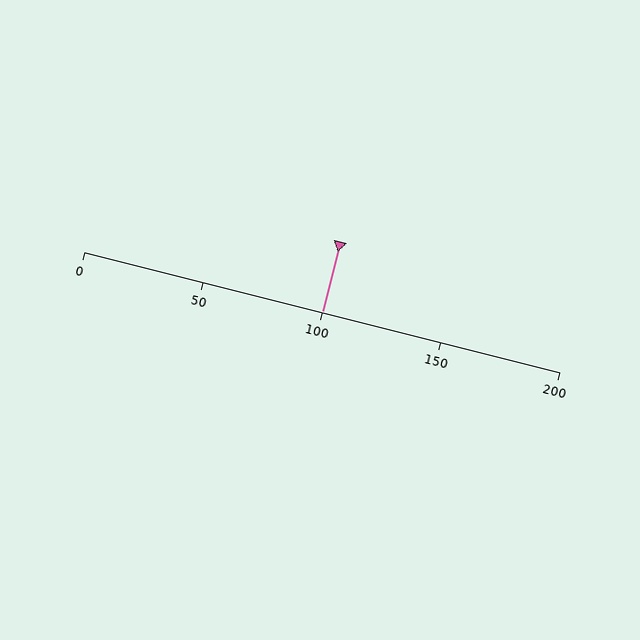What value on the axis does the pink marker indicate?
The marker indicates approximately 100.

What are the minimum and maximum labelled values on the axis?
The axis runs from 0 to 200.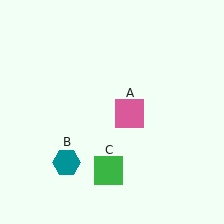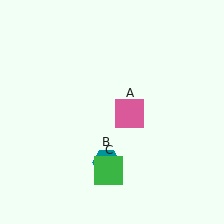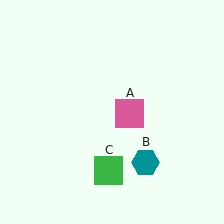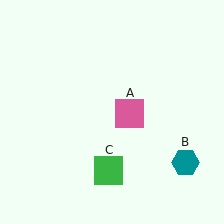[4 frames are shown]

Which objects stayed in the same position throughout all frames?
Pink square (object A) and green square (object C) remained stationary.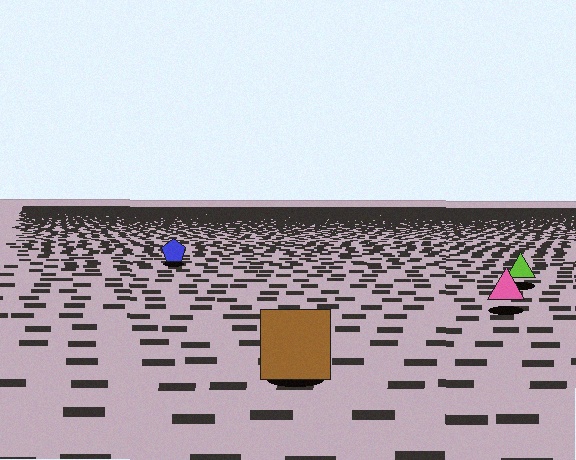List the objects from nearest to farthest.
From nearest to farthest: the brown square, the pink triangle, the lime triangle, the blue pentagon.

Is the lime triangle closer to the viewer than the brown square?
No. The brown square is closer — you can tell from the texture gradient: the ground texture is coarser near it.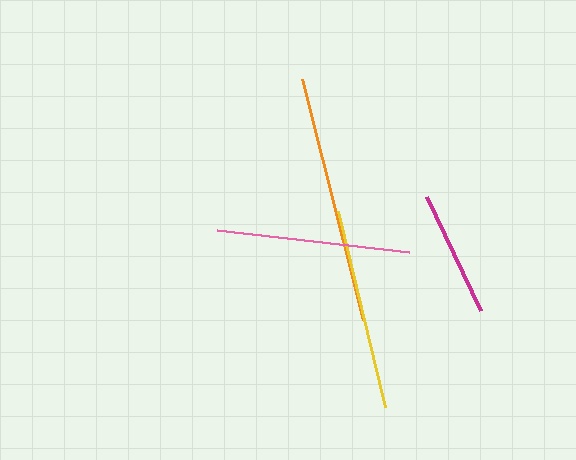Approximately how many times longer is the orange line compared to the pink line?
The orange line is approximately 1.3 times the length of the pink line.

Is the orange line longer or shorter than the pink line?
The orange line is longer than the pink line.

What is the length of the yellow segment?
The yellow segment is approximately 202 pixels long.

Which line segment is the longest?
The orange line is the longest at approximately 249 pixels.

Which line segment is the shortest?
The magenta line is the shortest at approximately 126 pixels.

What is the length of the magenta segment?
The magenta segment is approximately 126 pixels long.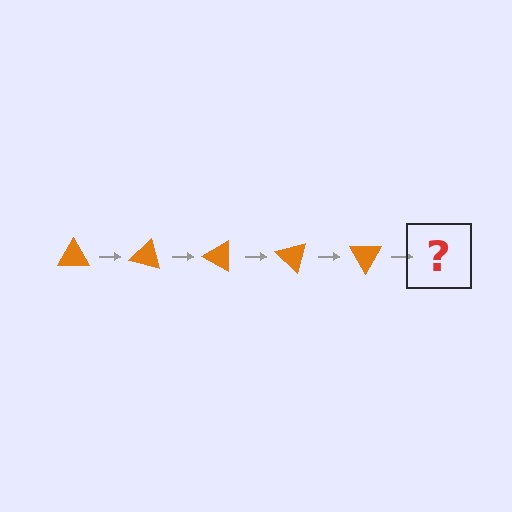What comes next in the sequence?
The next element should be an orange triangle rotated 75 degrees.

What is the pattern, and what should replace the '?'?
The pattern is that the triangle rotates 15 degrees each step. The '?' should be an orange triangle rotated 75 degrees.